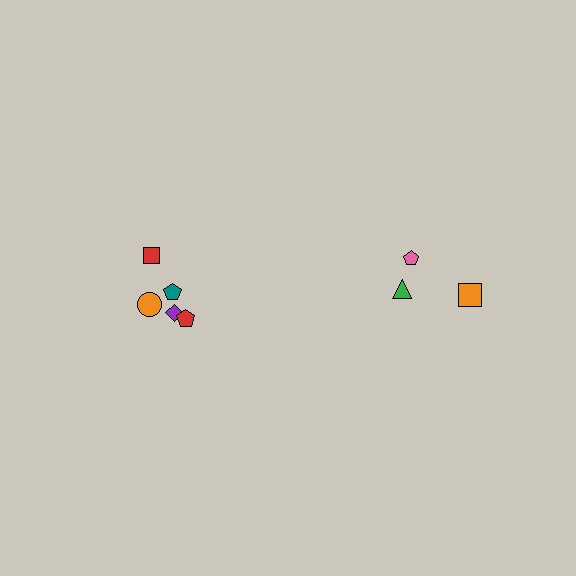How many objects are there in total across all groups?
There are 8 objects.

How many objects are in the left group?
There are 5 objects.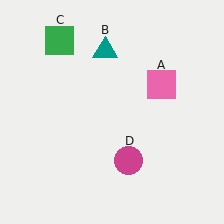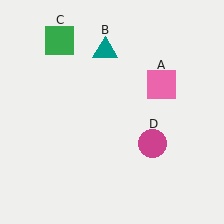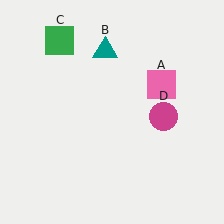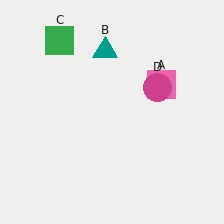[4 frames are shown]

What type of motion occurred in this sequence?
The magenta circle (object D) rotated counterclockwise around the center of the scene.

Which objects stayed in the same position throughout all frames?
Pink square (object A) and teal triangle (object B) and green square (object C) remained stationary.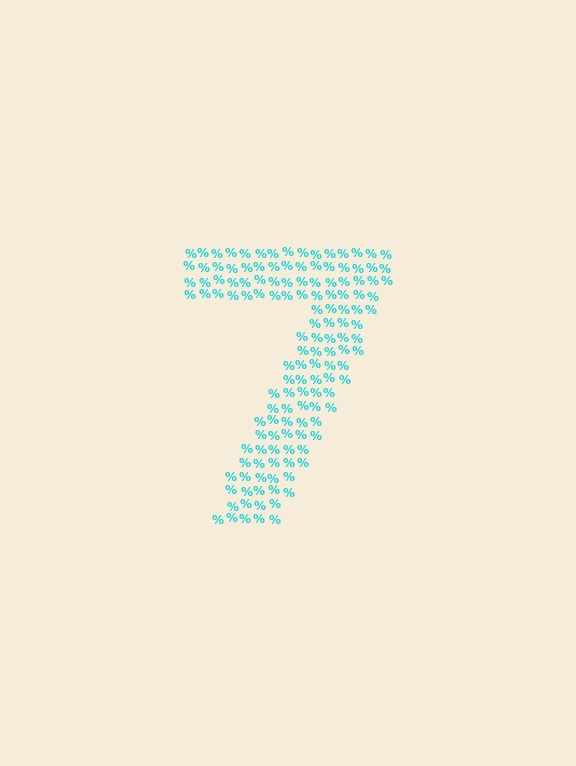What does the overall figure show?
The overall figure shows the digit 7.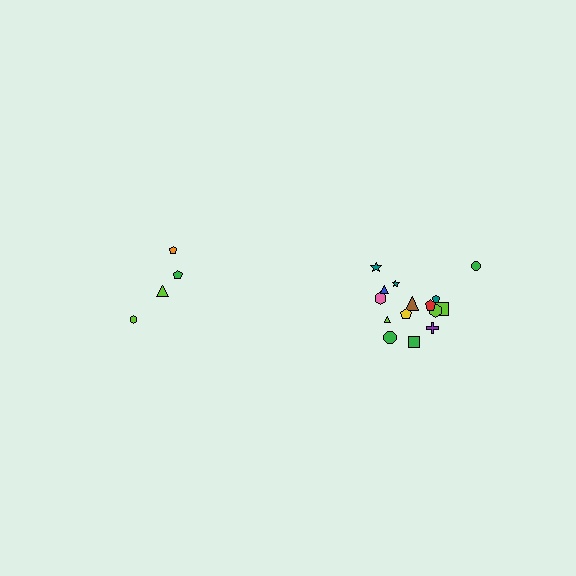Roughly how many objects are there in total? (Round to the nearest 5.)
Roughly 20 objects in total.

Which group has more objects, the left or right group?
The right group.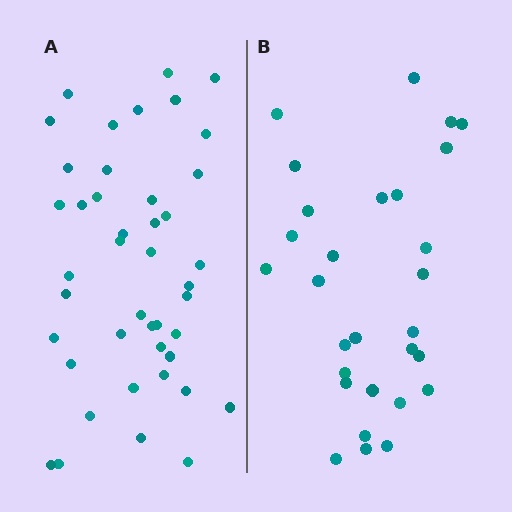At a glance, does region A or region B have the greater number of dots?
Region A (the left region) has more dots.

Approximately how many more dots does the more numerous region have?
Region A has approximately 15 more dots than region B.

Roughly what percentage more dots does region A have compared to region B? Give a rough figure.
About 50% more.